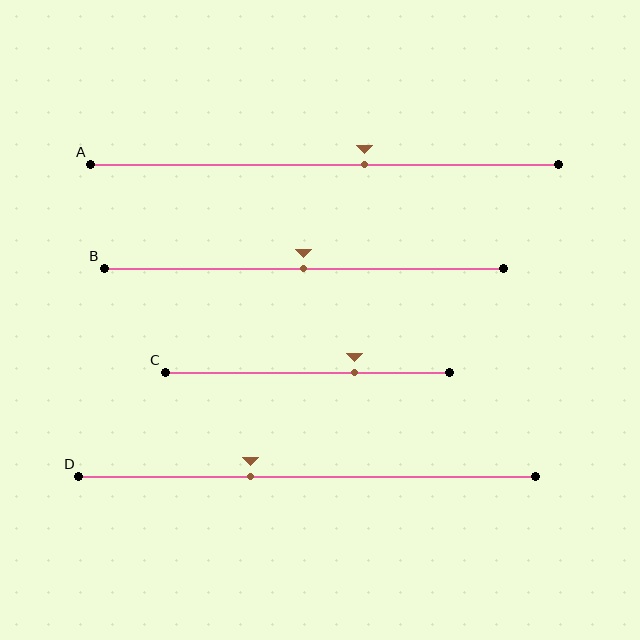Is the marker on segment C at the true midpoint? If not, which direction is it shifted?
No, the marker on segment C is shifted to the right by about 16% of the segment length.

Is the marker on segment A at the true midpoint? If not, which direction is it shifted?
No, the marker on segment A is shifted to the right by about 9% of the segment length.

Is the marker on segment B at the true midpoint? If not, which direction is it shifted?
Yes, the marker on segment B is at the true midpoint.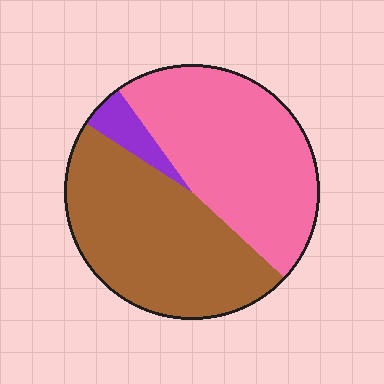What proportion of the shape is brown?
Brown takes up between a third and a half of the shape.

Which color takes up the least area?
Purple, at roughly 5%.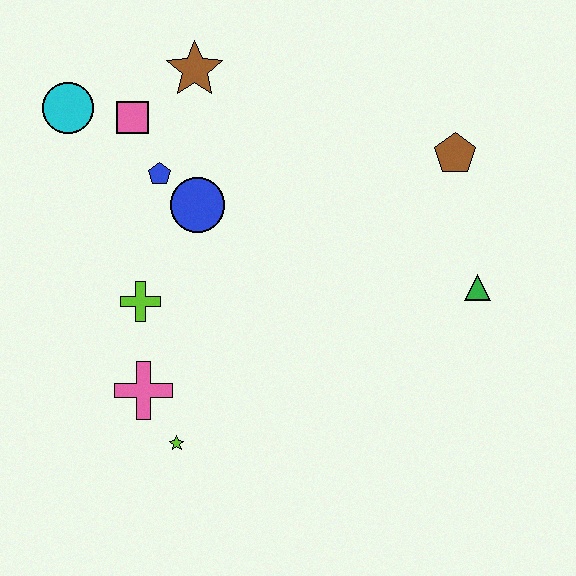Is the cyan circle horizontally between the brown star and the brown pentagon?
No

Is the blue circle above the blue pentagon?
No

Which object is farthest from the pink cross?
The brown pentagon is farthest from the pink cross.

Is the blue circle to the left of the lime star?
No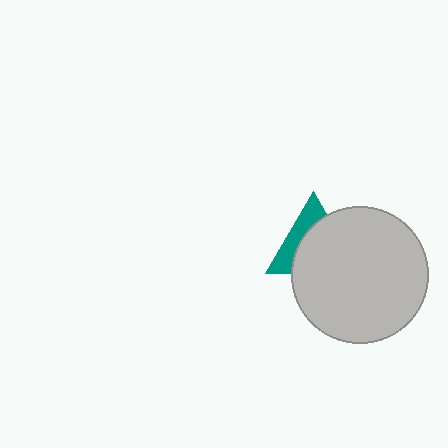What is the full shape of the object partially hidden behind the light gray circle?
The partially hidden object is a teal triangle.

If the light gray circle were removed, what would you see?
You would see the complete teal triangle.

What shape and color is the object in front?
The object in front is a light gray circle.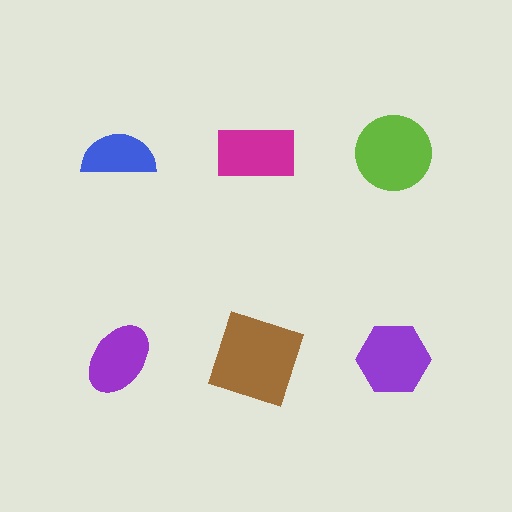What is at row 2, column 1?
A purple ellipse.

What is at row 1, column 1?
A blue semicircle.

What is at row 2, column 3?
A purple hexagon.